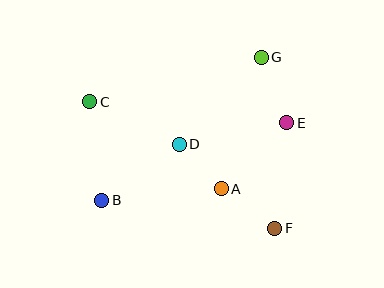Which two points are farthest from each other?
Points C and F are farthest from each other.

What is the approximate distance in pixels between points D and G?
The distance between D and G is approximately 119 pixels.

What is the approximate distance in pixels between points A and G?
The distance between A and G is approximately 137 pixels.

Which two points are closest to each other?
Points A and D are closest to each other.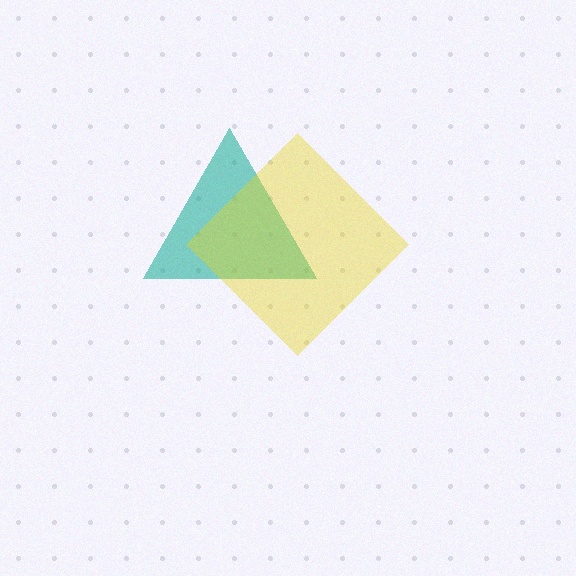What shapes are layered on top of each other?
The layered shapes are: a teal triangle, a yellow diamond.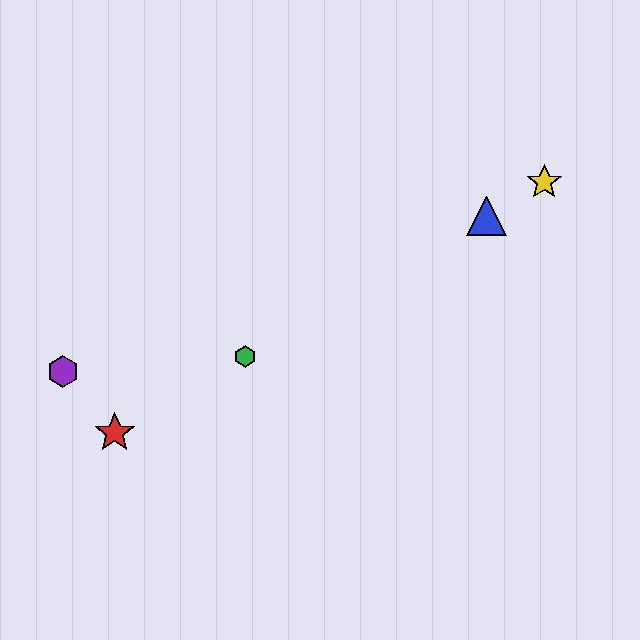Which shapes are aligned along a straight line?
The red star, the blue triangle, the green hexagon, the yellow star are aligned along a straight line.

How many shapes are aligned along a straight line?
4 shapes (the red star, the blue triangle, the green hexagon, the yellow star) are aligned along a straight line.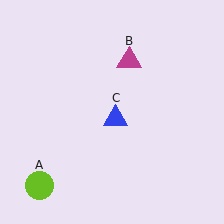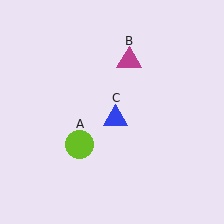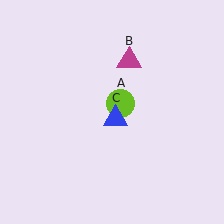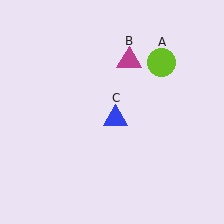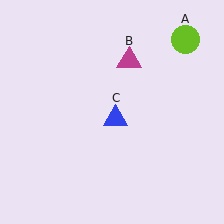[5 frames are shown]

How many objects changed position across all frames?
1 object changed position: lime circle (object A).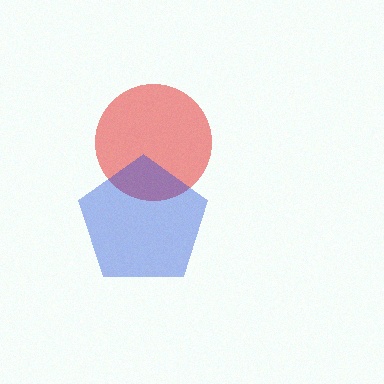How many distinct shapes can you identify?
There are 2 distinct shapes: a red circle, a blue pentagon.